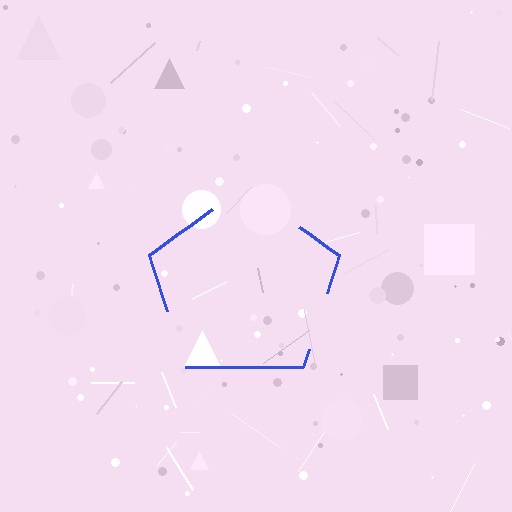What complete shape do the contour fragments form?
The contour fragments form a pentagon.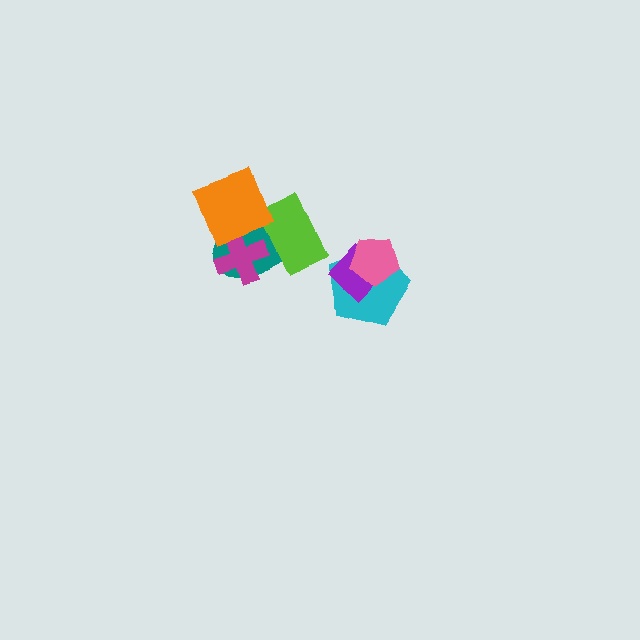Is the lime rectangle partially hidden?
Yes, it is partially covered by another shape.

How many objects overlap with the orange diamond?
3 objects overlap with the orange diamond.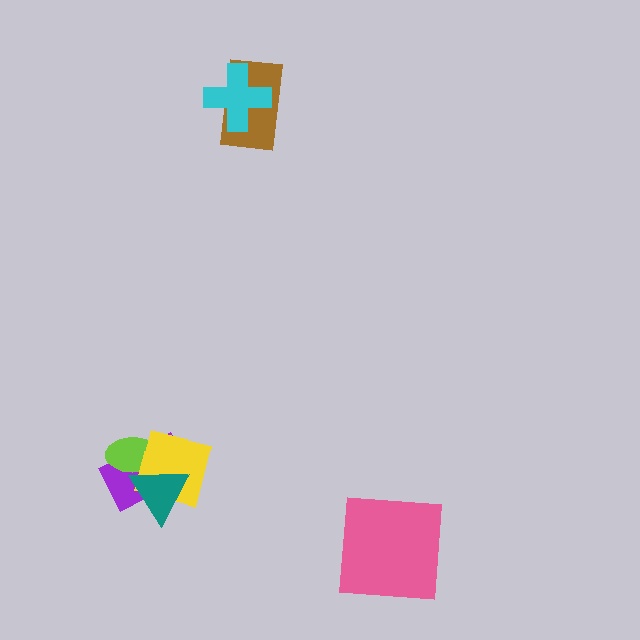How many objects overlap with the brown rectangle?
1 object overlaps with the brown rectangle.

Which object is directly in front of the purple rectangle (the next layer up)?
The lime ellipse is directly in front of the purple rectangle.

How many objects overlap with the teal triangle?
3 objects overlap with the teal triangle.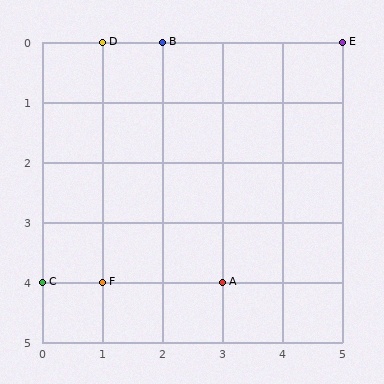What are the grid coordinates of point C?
Point C is at grid coordinates (0, 4).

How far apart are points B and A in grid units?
Points B and A are 1 column and 4 rows apart (about 4.1 grid units diagonally).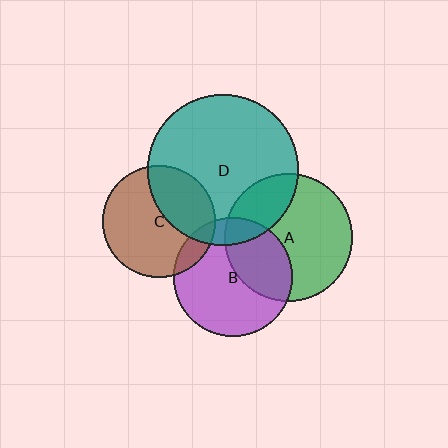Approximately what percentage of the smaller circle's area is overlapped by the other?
Approximately 15%.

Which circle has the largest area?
Circle D (teal).